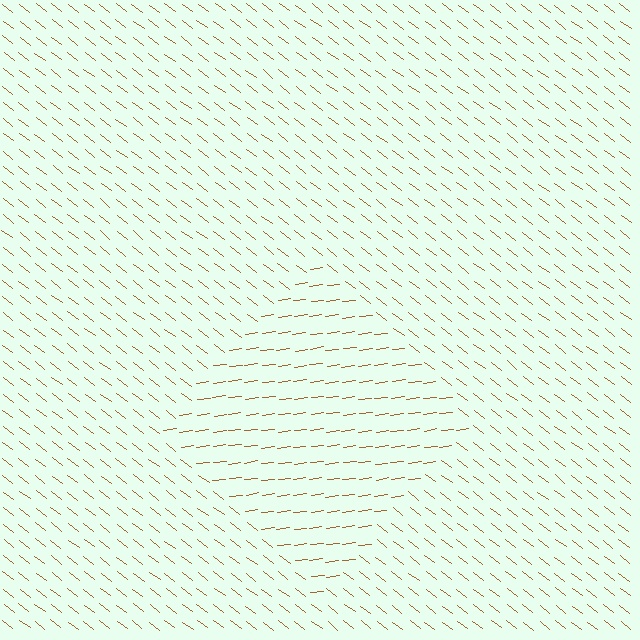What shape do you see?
I see a diamond.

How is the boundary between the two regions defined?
The boundary is defined purely by a change in line orientation (approximately 45 degrees difference). All lines are the same color and thickness.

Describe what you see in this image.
The image is filled with small brown line segments. A diamond region in the image has lines oriented differently from the surrounding lines, creating a visible texture boundary.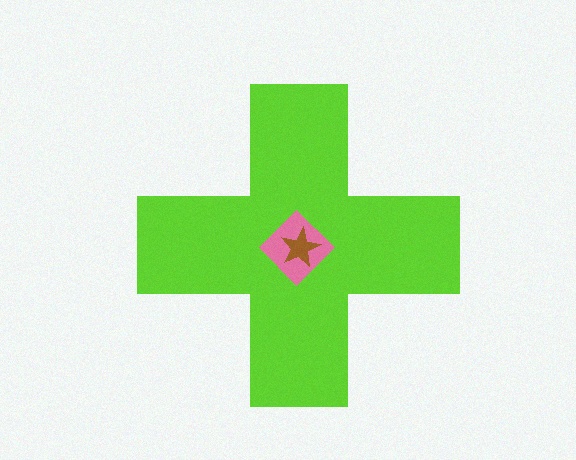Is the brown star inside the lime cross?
Yes.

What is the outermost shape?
The lime cross.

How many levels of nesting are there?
3.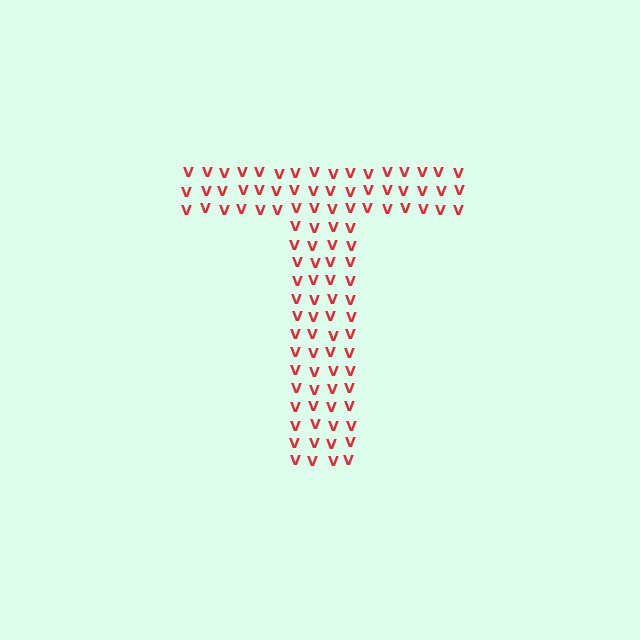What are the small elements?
The small elements are letter V's.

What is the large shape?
The large shape is the letter T.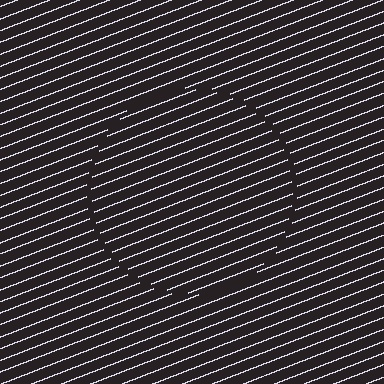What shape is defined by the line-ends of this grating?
An illusory circle. The interior of the shape contains the same grating, shifted by half a period — the contour is defined by the phase discontinuity where line-ends from the inner and outer gratings abut.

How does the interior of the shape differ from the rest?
The interior of the shape contains the same grating, shifted by half a period — the contour is defined by the phase discontinuity where line-ends from the inner and outer gratings abut.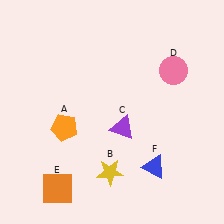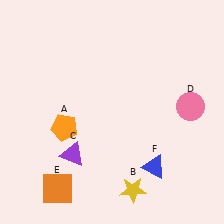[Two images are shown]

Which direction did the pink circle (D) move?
The pink circle (D) moved down.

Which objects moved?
The objects that moved are: the yellow star (B), the purple triangle (C), the pink circle (D).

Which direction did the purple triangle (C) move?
The purple triangle (C) moved left.